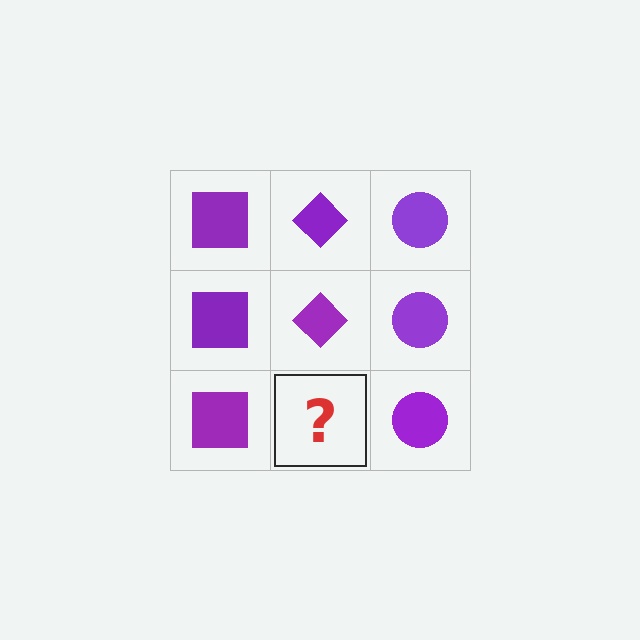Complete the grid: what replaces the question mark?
The question mark should be replaced with a purple diamond.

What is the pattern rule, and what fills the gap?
The rule is that each column has a consistent shape. The gap should be filled with a purple diamond.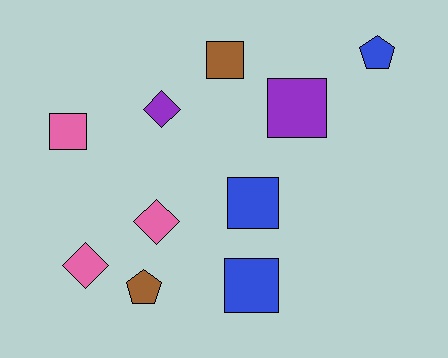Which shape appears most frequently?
Square, with 5 objects.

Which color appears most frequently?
Blue, with 3 objects.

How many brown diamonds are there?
There are no brown diamonds.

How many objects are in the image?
There are 10 objects.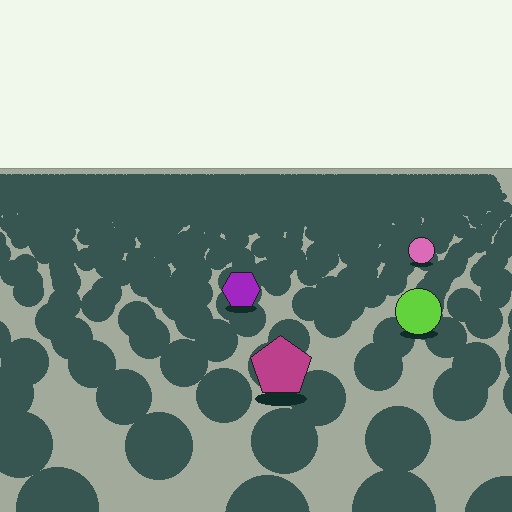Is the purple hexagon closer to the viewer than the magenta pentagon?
No. The magenta pentagon is closer — you can tell from the texture gradient: the ground texture is coarser near it.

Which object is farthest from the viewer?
The pink circle is farthest from the viewer. It appears smaller and the ground texture around it is denser.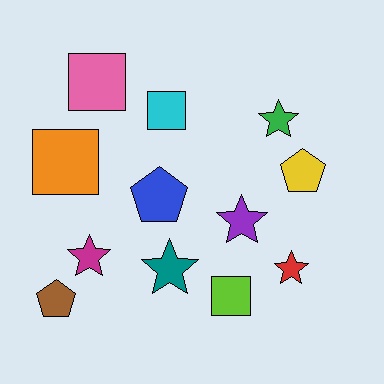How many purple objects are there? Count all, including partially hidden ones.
There is 1 purple object.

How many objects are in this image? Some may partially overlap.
There are 12 objects.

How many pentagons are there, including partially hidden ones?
There are 3 pentagons.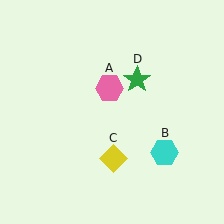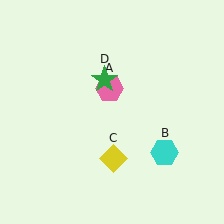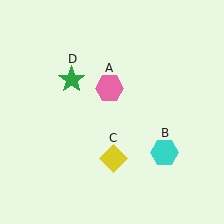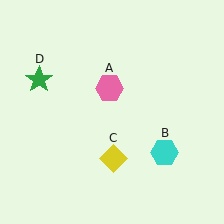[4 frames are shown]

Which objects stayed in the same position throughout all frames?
Pink hexagon (object A) and cyan hexagon (object B) and yellow diamond (object C) remained stationary.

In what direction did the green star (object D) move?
The green star (object D) moved left.